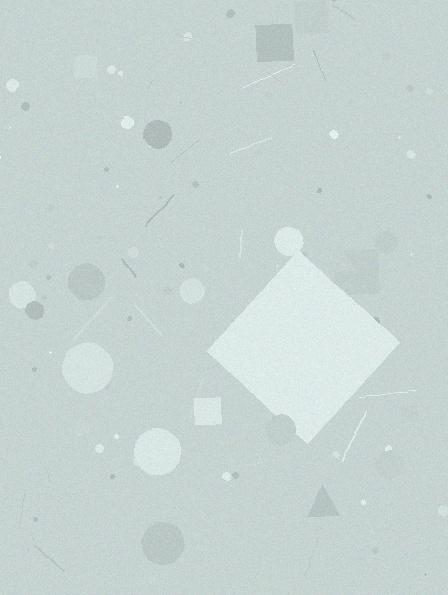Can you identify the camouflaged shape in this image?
The camouflaged shape is a diamond.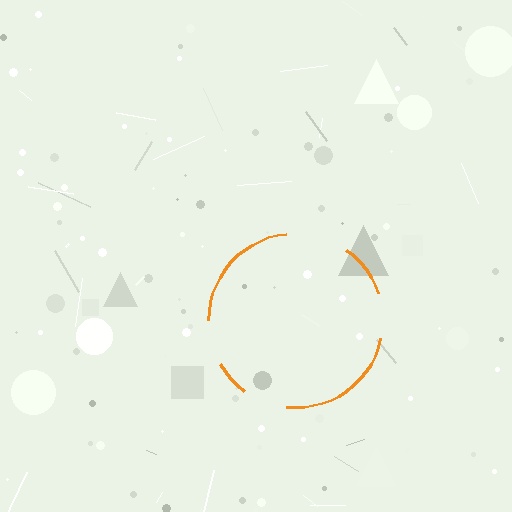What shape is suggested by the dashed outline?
The dashed outline suggests a circle.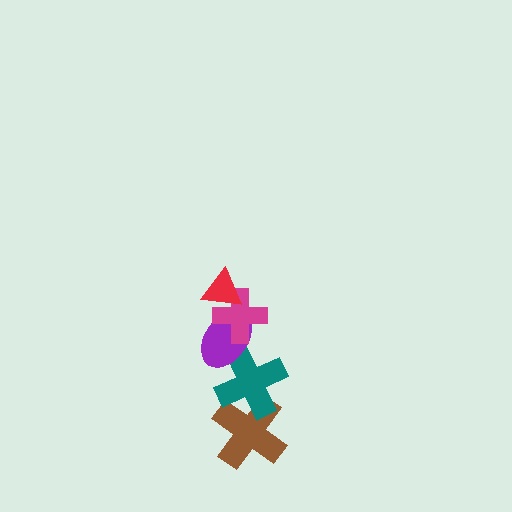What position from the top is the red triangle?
The red triangle is 1st from the top.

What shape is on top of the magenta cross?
The red triangle is on top of the magenta cross.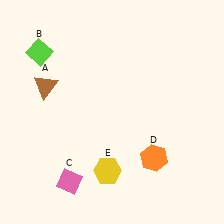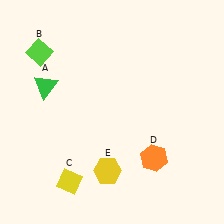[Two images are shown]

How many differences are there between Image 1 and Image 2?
There are 2 differences between the two images.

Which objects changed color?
A changed from brown to green. C changed from pink to yellow.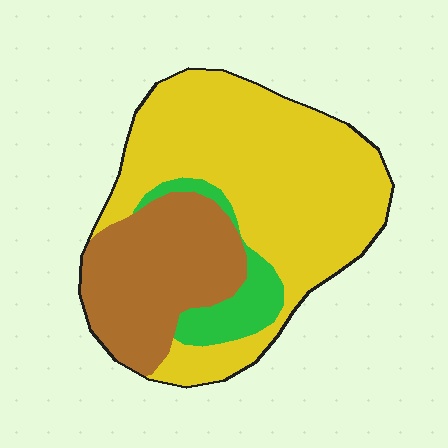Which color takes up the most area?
Yellow, at roughly 60%.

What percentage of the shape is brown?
Brown covers about 30% of the shape.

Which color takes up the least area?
Green, at roughly 10%.